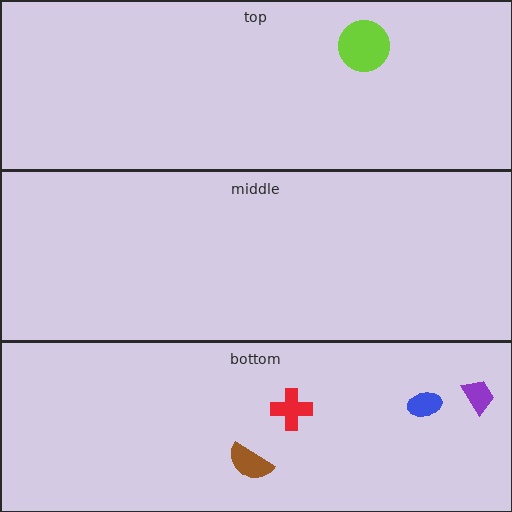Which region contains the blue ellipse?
The bottom region.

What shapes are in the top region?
The lime circle.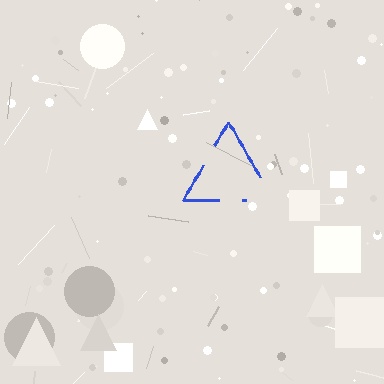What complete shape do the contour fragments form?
The contour fragments form a triangle.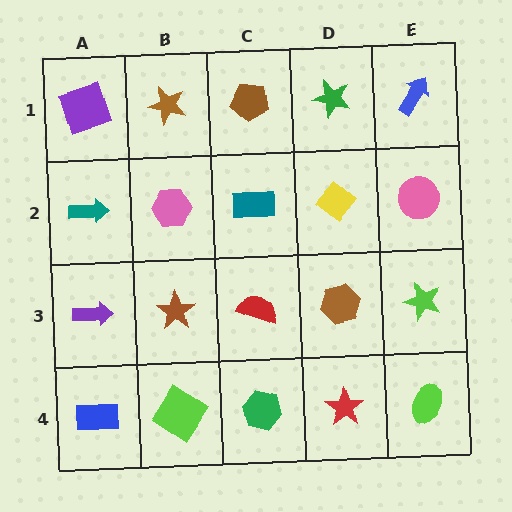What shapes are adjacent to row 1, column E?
A pink circle (row 2, column E), a green star (row 1, column D).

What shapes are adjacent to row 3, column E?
A pink circle (row 2, column E), a lime ellipse (row 4, column E), a brown hexagon (row 3, column D).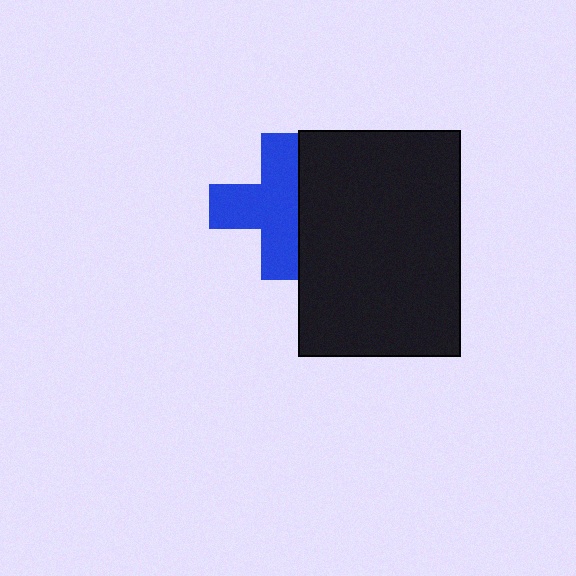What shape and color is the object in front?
The object in front is a black rectangle.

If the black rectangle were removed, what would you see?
You would see the complete blue cross.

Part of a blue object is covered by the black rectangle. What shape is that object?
It is a cross.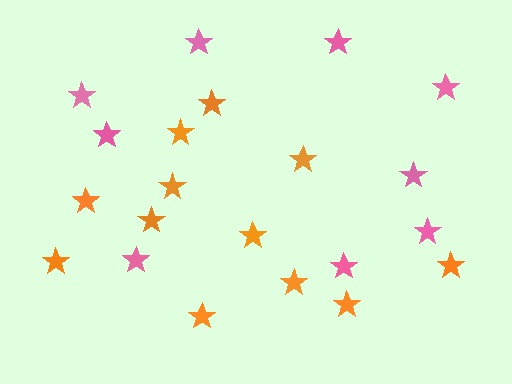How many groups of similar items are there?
There are 2 groups: one group of pink stars (9) and one group of orange stars (12).